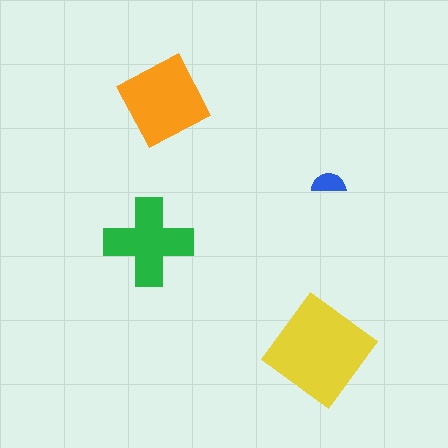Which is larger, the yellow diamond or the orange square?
The yellow diamond.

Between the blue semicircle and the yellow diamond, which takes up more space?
The yellow diamond.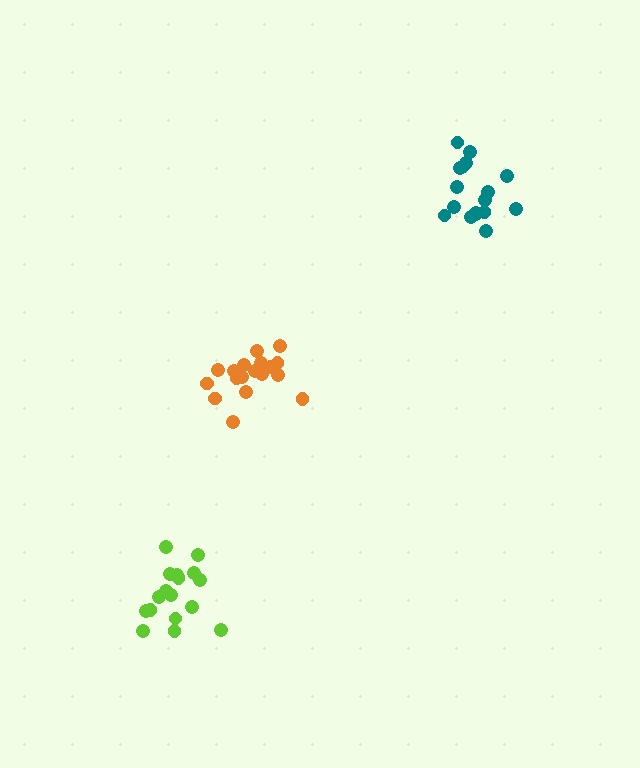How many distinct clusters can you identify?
There are 3 distinct clusters.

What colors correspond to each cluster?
The clusters are colored: orange, teal, lime.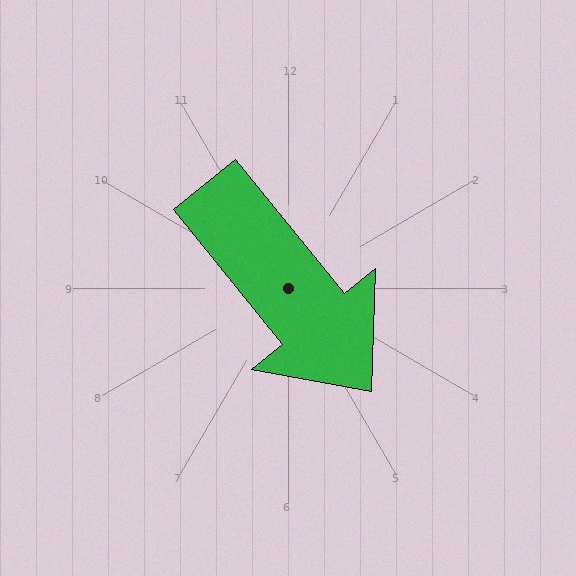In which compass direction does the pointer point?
Southeast.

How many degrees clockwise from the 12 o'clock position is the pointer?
Approximately 141 degrees.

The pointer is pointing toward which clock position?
Roughly 5 o'clock.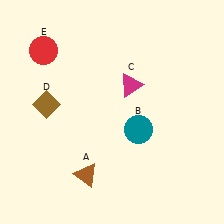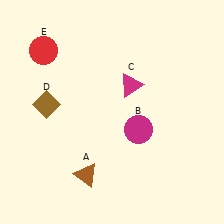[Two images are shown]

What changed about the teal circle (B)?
In Image 1, B is teal. In Image 2, it changed to magenta.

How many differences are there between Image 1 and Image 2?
There is 1 difference between the two images.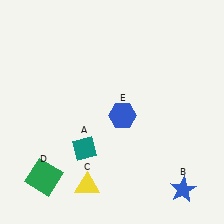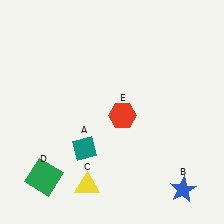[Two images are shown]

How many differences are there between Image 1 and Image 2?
There is 1 difference between the two images.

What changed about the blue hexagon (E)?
In Image 1, E is blue. In Image 2, it changed to red.